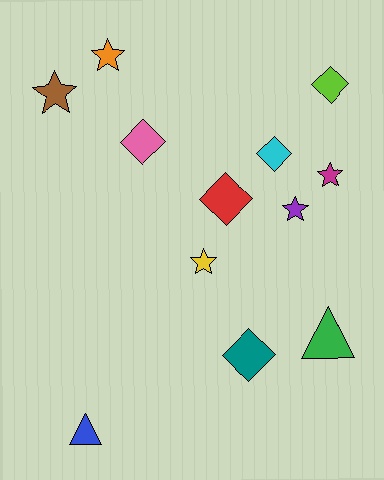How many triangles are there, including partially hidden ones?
There are 2 triangles.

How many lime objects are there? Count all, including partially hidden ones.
There is 1 lime object.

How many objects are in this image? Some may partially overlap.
There are 12 objects.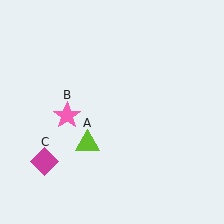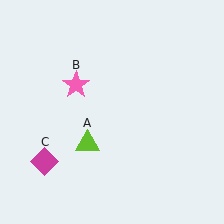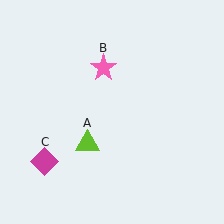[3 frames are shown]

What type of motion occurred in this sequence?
The pink star (object B) rotated clockwise around the center of the scene.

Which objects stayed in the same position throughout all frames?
Lime triangle (object A) and magenta diamond (object C) remained stationary.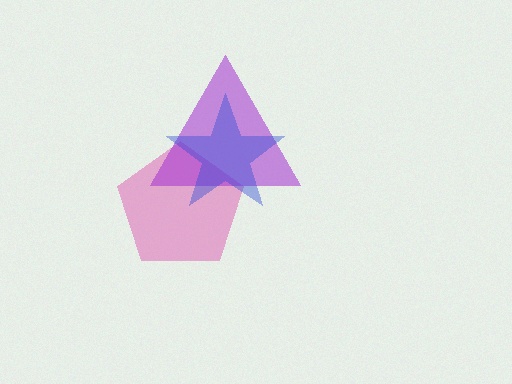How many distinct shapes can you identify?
There are 3 distinct shapes: a pink pentagon, a purple triangle, a blue star.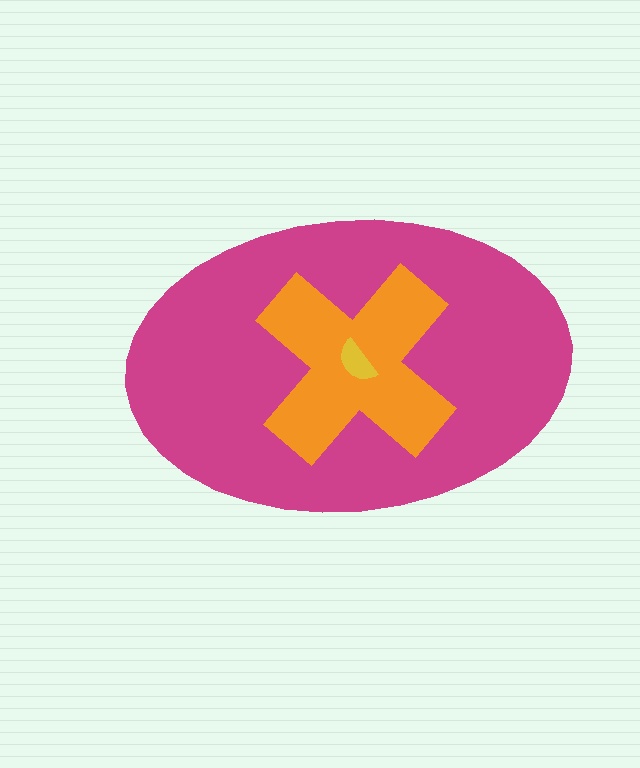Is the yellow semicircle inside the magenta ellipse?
Yes.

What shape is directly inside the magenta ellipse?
The orange cross.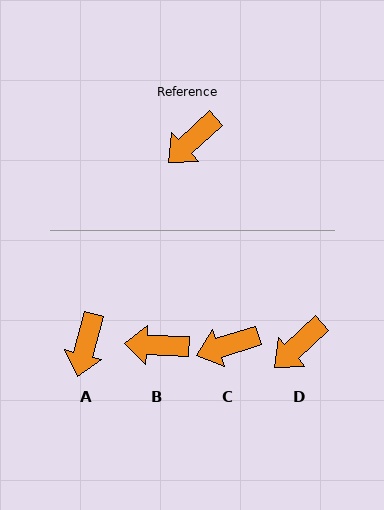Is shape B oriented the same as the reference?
No, it is off by about 46 degrees.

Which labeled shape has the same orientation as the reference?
D.